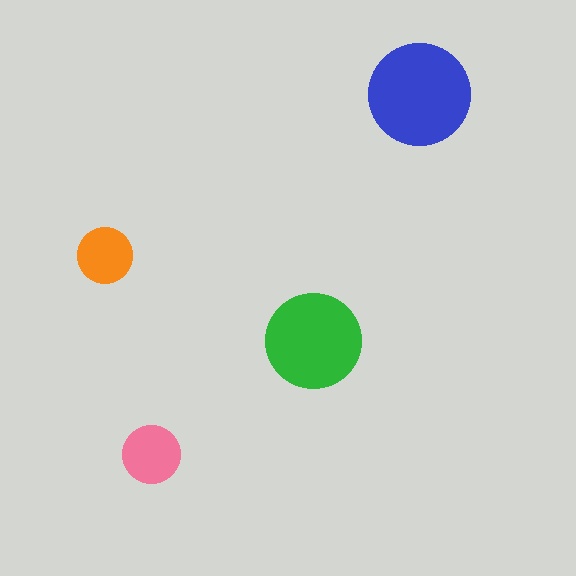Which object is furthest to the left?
The orange circle is leftmost.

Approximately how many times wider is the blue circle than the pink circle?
About 2 times wider.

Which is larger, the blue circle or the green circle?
The blue one.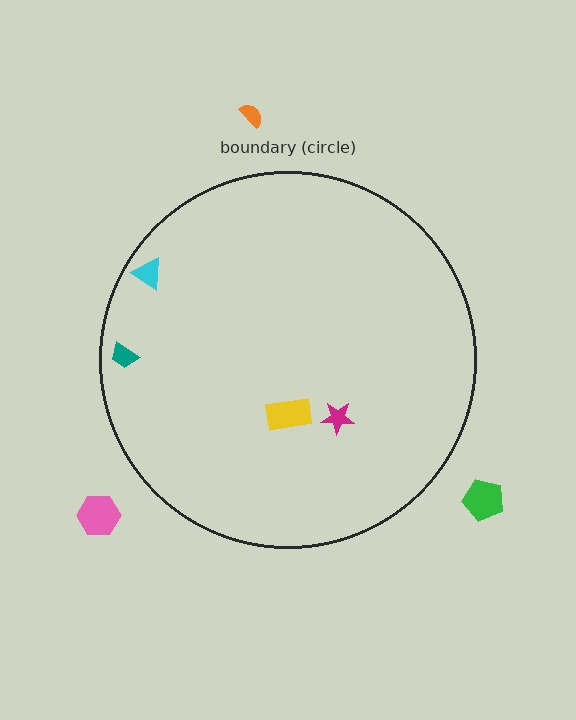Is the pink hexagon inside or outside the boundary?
Outside.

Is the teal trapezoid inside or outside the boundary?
Inside.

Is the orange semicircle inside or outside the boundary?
Outside.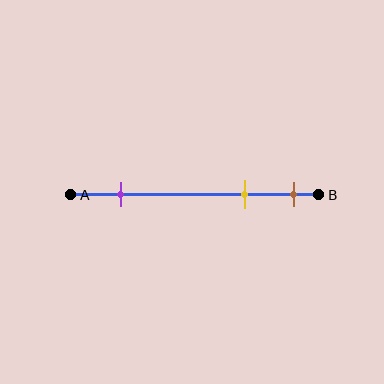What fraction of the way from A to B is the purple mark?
The purple mark is approximately 20% (0.2) of the way from A to B.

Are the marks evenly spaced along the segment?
No, the marks are not evenly spaced.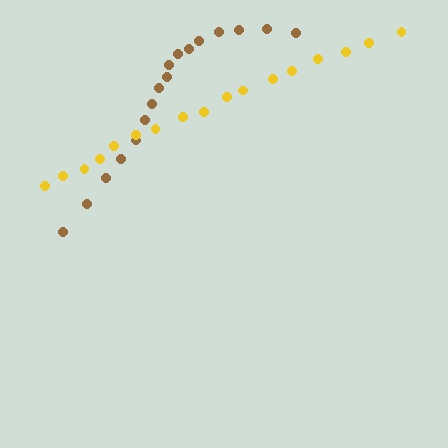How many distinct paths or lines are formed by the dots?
There are 2 distinct paths.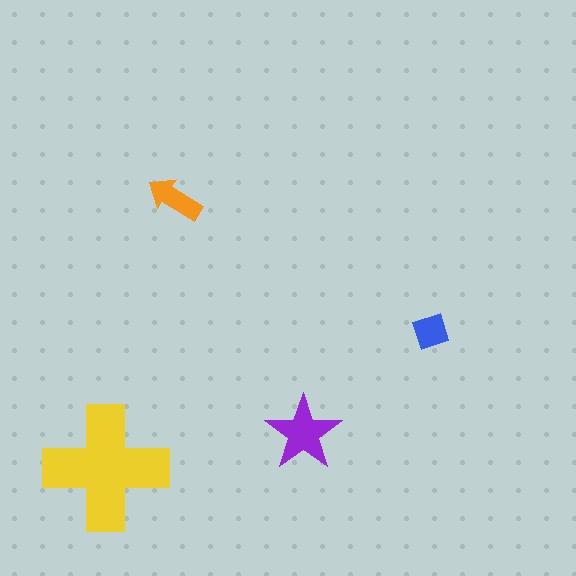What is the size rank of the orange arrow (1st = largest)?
3rd.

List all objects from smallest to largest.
The blue diamond, the orange arrow, the purple star, the yellow cross.